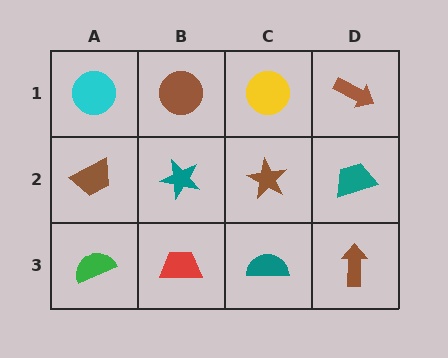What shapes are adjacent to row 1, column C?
A brown star (row 2, column C), a brown circle (row 1, column B), a brown arrow (row 1, column D).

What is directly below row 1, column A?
A brown trapezoid.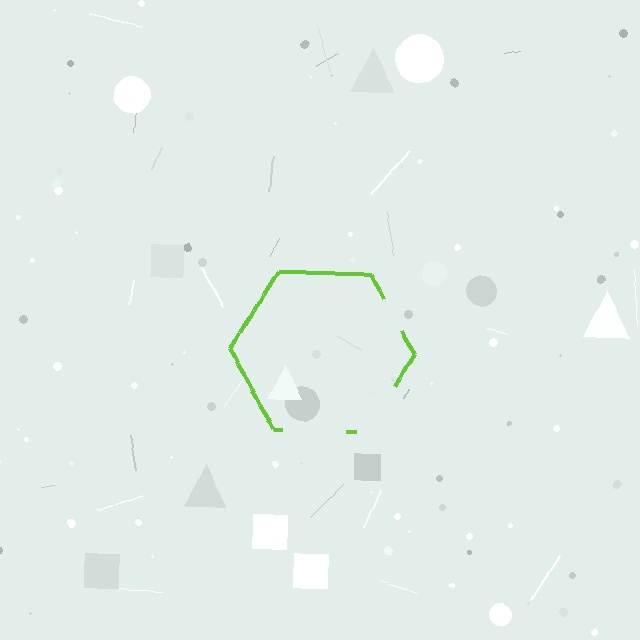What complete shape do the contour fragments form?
The contour fragments form a hexagon.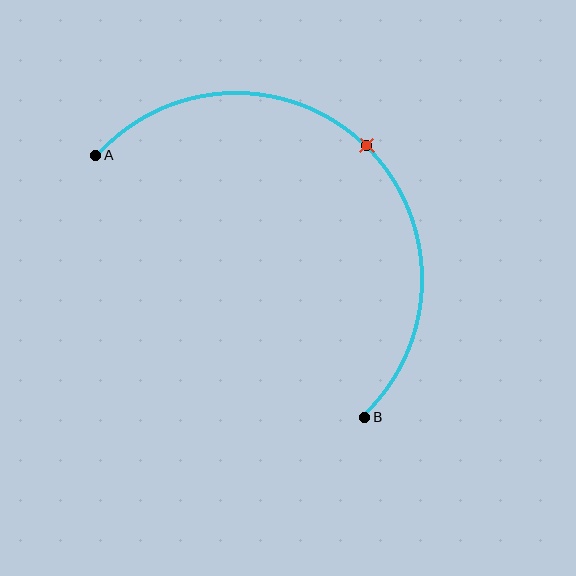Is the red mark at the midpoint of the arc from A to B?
Yes. The red mark lies on the arc at equal arc-length from both A and B — it is the arc midpoint.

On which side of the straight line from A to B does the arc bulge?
The arc bulges above and to the right of the straight line connecting A and B.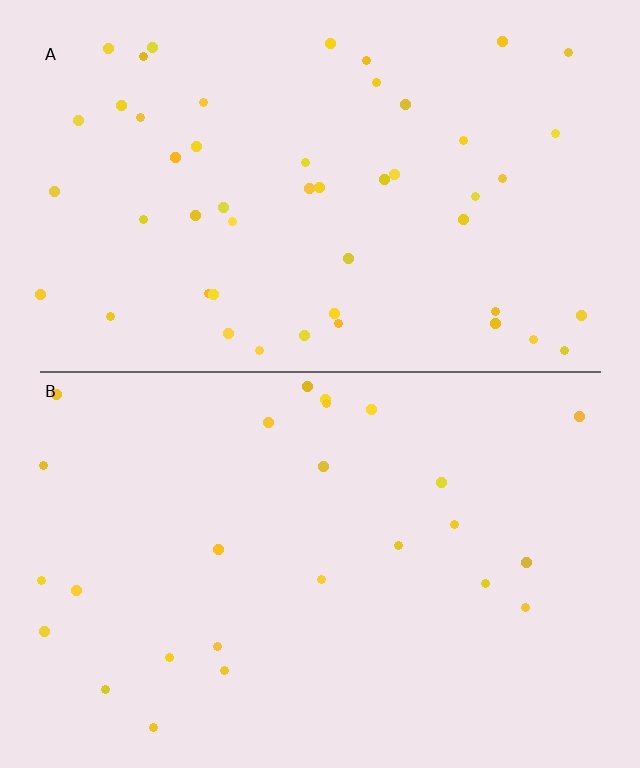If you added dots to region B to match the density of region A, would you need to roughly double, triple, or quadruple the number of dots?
Approximately double.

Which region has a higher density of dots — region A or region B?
A (the top).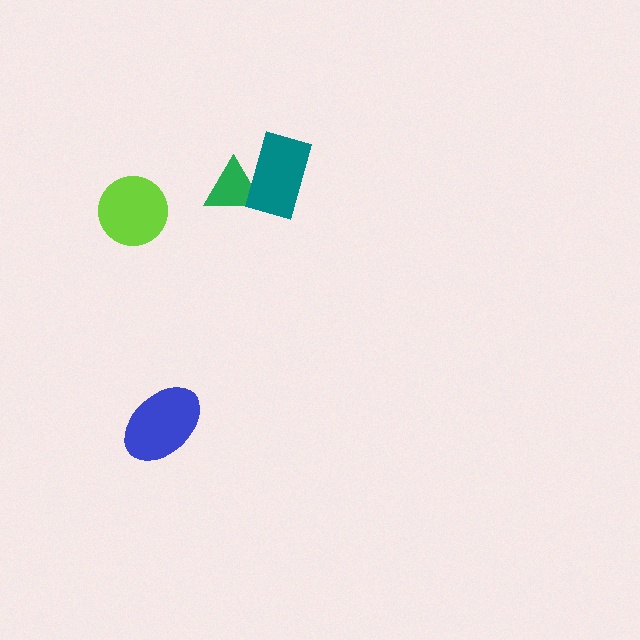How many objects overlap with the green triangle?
1 object overlaps with the green triangle.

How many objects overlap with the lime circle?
0 objects overlap with the lime circle.